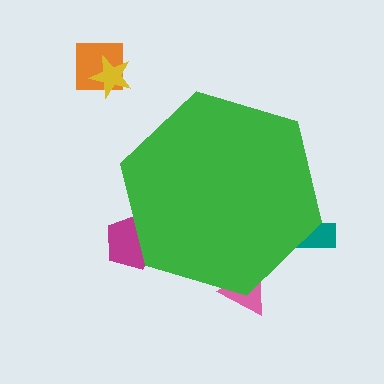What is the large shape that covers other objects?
A green hexagon.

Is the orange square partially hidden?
No, the orange square is fully visible.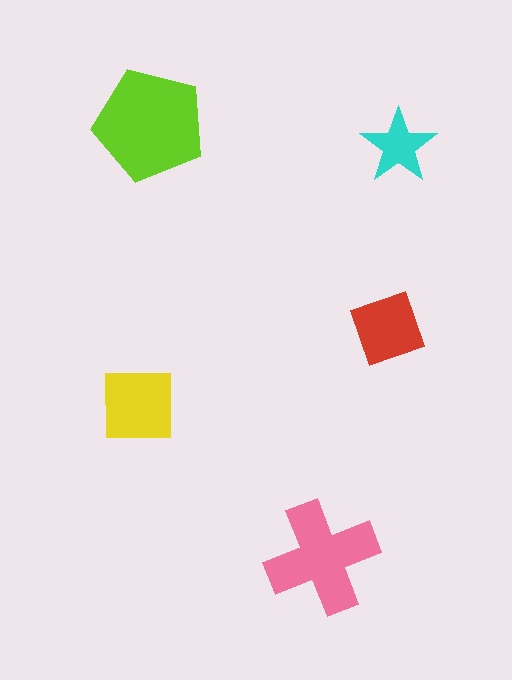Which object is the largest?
The lime pentagon.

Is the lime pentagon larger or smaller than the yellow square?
Larger.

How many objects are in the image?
There are 5 objects in the image.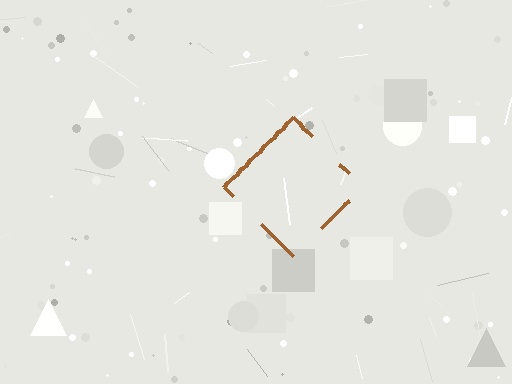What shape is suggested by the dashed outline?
The dashed outline suggests a diamond.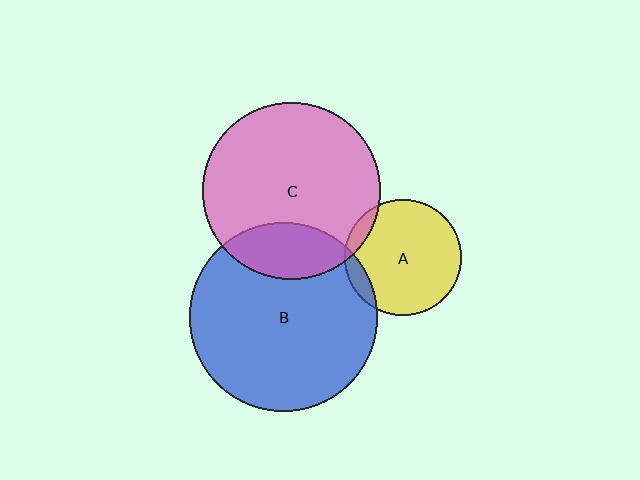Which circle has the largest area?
Circle B (blue).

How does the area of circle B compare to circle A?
Approximately 2.6 times.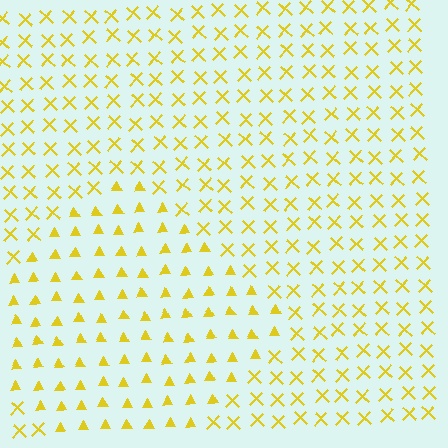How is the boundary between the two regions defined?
The boundary is defined by a change in element shape: triangles inside vs. X marks outside. All elements share the same color and spacing.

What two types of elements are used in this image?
The image uses triangles inside the diamond region and X marks outside it.